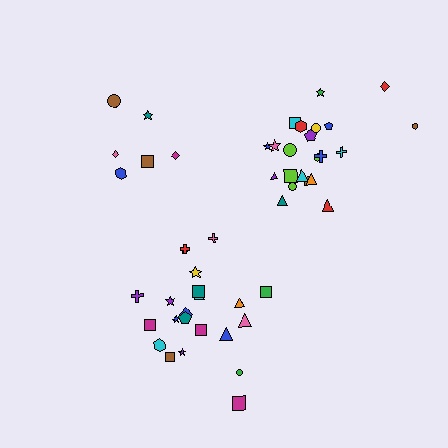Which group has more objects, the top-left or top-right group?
The top-right group.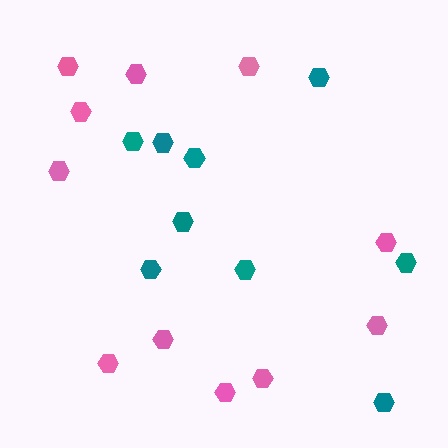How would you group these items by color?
There are 2 groups: one group of pink hexagons (11) and one group of teal hexagons (9).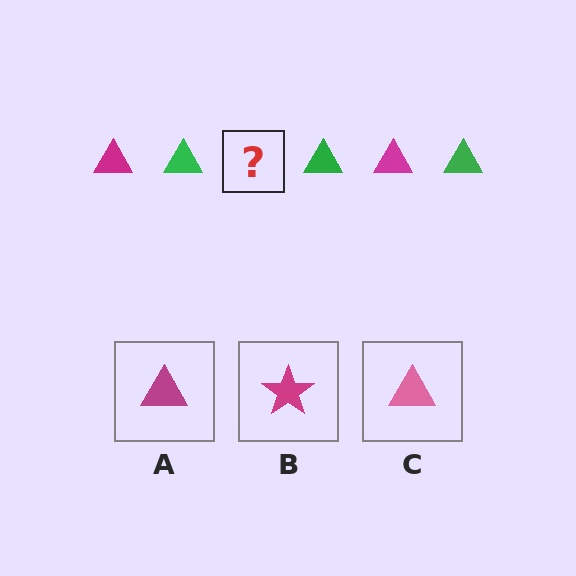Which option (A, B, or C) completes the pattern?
A.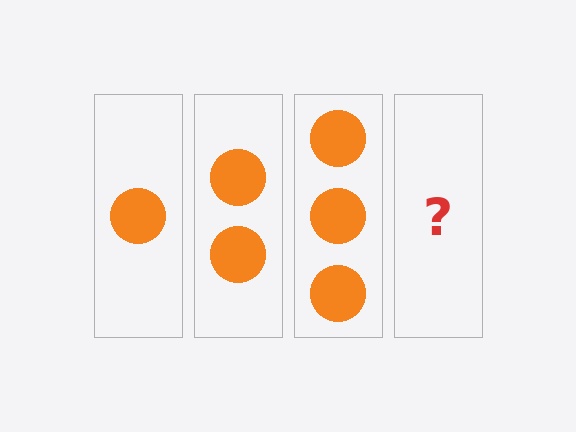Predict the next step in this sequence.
The next step is 4 circles.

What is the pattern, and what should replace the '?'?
The pattern is that each step adds one more circle. The '?' should be 4 circles.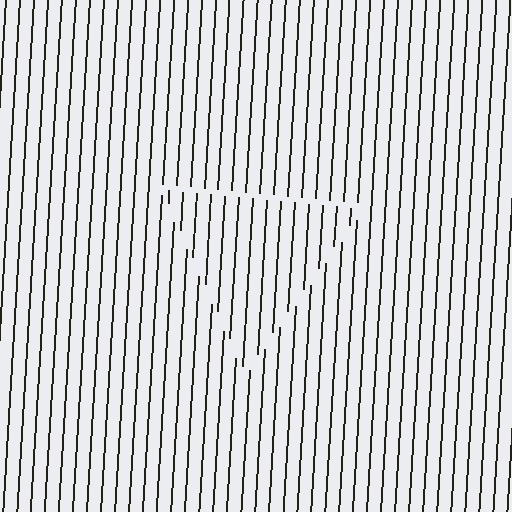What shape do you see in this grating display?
An illusory triangle. The interior of the shape contains the same grating, shifted by half a period — the contour is defined by the phase discontinuity where line-ends from the inner and outer gratings abut.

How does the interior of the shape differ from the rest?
The interior of the shape contains the same grating, shifted by half a period — the contour is defined by the phase discontinuity where line-ends from the inner and outer gratings abut.